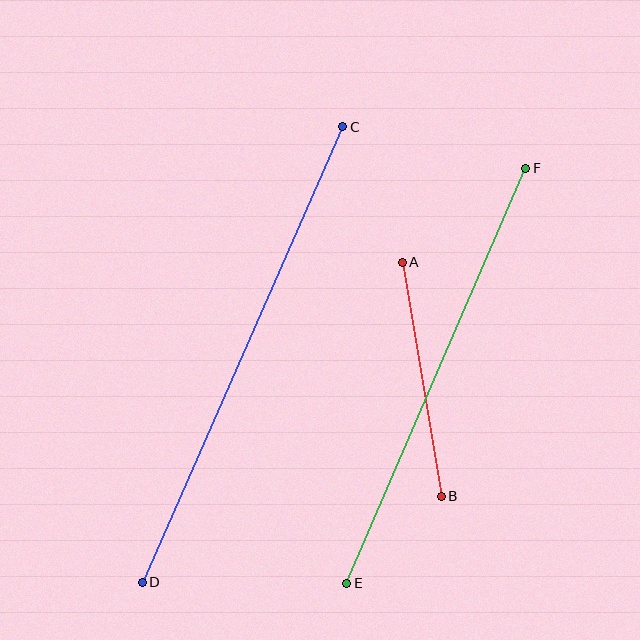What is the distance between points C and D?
The distance is approximately 498 pixels.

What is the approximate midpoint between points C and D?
The midpoint is at approximately (243, 354) pixels.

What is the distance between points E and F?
The distance is approximately 452 pixels.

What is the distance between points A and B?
The distance is approximately 237 pixels.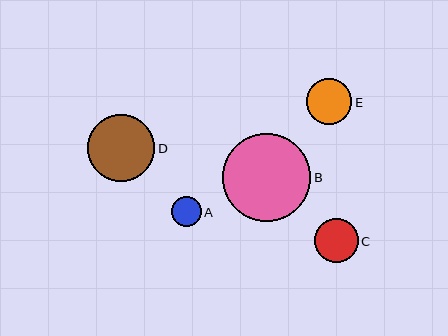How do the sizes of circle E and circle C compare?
Circle E and circle C are approximately the same size.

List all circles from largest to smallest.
From largest to smallest: B, D, E, C, A.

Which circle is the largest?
Circle B is the largest with a size of approximately 88 pixels.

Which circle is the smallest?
Circle A is the smallest with a size of approximately 30 pixels.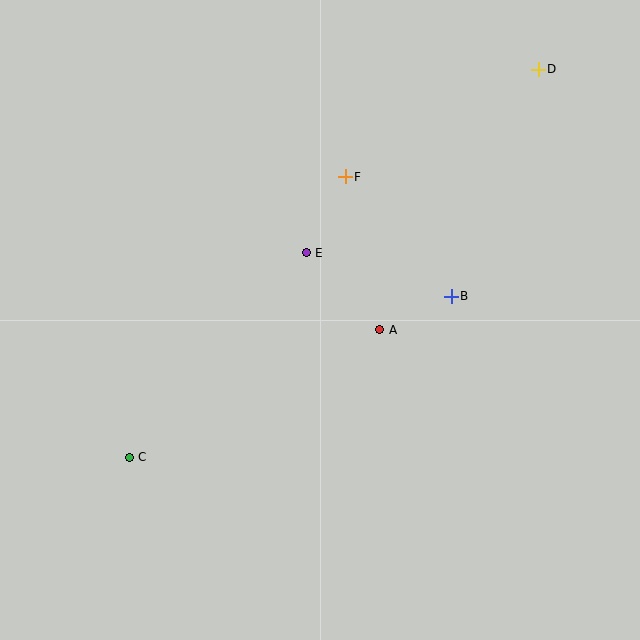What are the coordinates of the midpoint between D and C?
The midpoint between D and C is at (334, 263).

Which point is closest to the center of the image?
Point A at (380, 330) is closest to the center.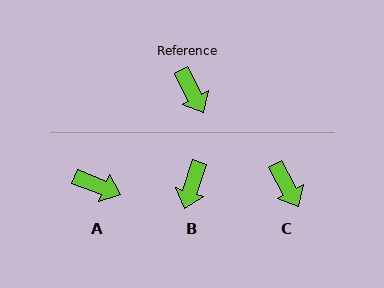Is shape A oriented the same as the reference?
No, it is off by about 41 degrees.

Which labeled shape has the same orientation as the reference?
C.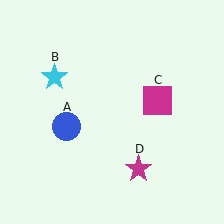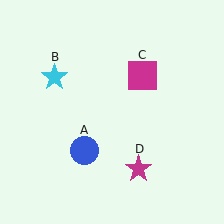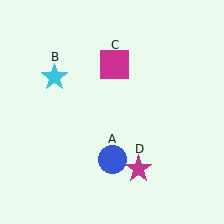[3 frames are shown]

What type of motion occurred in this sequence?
The blue circle (object A), magenta square (object C) rotated counterclockwise around the center of the scene.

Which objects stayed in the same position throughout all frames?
Cyan star (object B) and magenta star (object D) remained stationary.